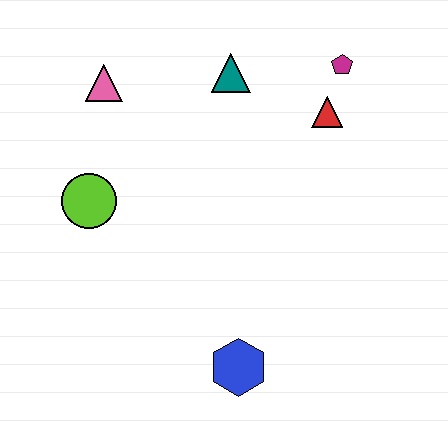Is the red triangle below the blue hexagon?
No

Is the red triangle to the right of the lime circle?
Yes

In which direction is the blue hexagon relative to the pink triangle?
The blue hexagon is below the pink triangle.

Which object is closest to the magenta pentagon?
The red triangle is closest to the magenta pentagon.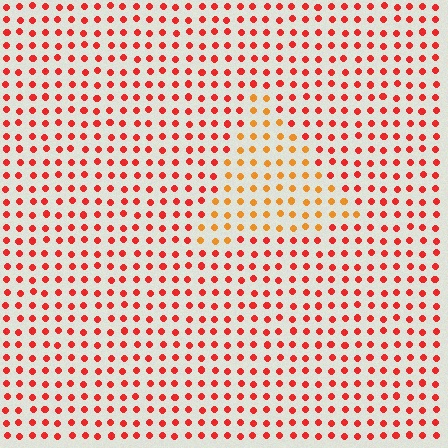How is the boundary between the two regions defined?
The boundary is defined purely by a slight shift in hue (about 33 degrees). Spacing, size, and orientation are identical on both sides.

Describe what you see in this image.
The image is filled with small red elements in a uniform arrangement. A triangle-shaped region is visible where the elements are tinted to a slightly different hue, forming a subtle color boundary.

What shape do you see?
I see a triangle.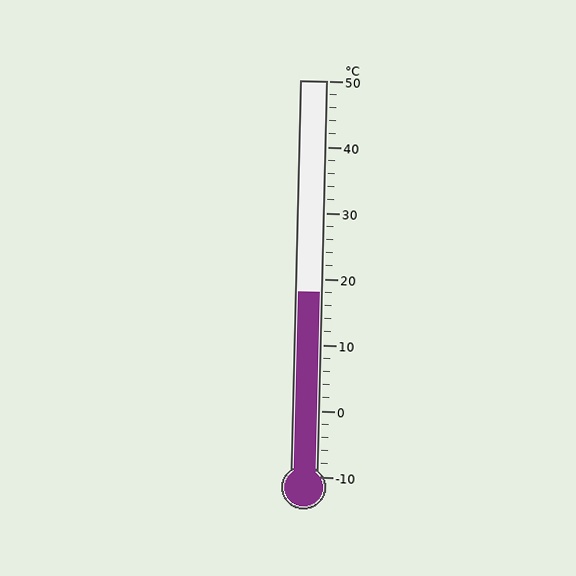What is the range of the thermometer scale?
The thermometer scale ranges from -10°C to 50°C.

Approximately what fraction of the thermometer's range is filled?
The thermometer is filled to approximately 45% of its range.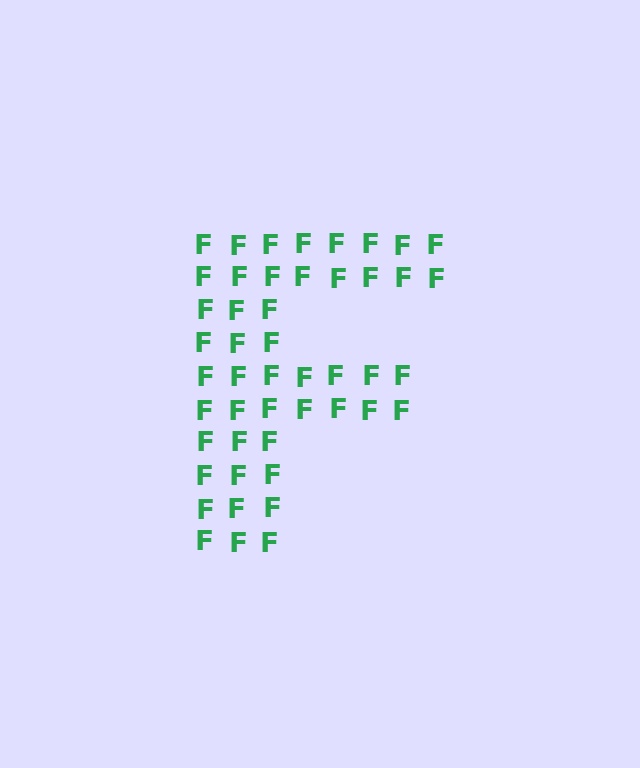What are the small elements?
The small elements are letter F's.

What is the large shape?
The large shape is the letter F.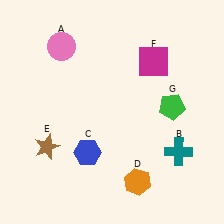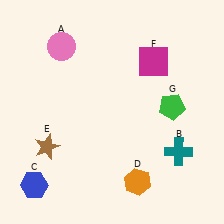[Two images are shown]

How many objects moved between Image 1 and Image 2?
1 object moved between the two images.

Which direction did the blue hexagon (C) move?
The blue hexagon (C) moved left.